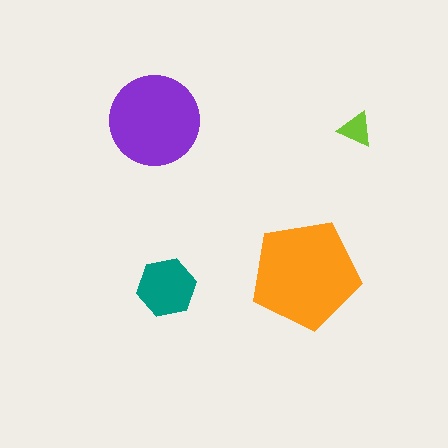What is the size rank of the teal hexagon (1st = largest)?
3rd.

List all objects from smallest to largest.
The lime triangle, the teal hexagon, the purple circle, the orange pentagon.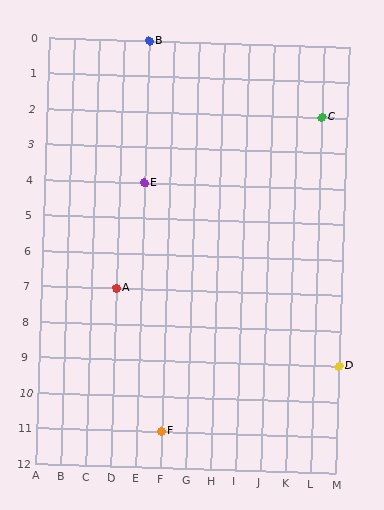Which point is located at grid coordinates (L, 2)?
Point C is at (L, 2).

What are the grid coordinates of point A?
Point A is at grid coordinates (D, 7).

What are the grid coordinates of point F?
Point F is at grid coordinates (F, 11).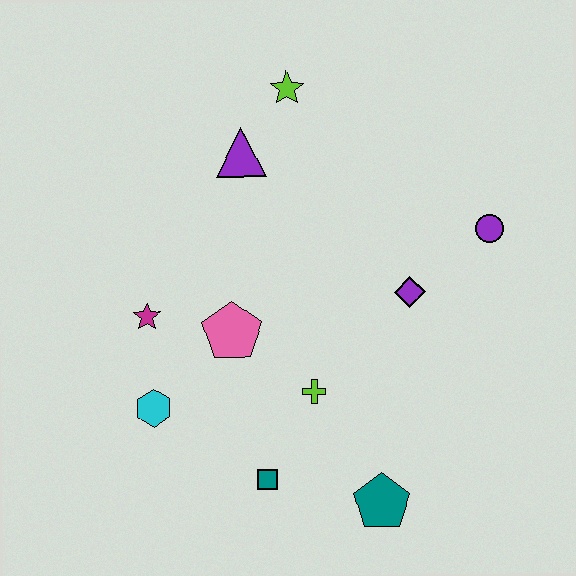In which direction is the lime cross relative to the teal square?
The lime cross is above the teal square.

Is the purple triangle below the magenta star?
No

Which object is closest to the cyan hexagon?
The magenta star is closest to the cyan hexagon.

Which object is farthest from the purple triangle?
The teal pentagon is farthest from the purple triangle.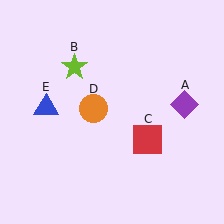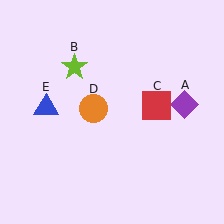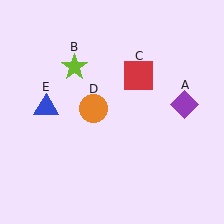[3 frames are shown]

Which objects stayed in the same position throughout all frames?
Purple diamond (object A) and lime star (object B) and orange circle (object D) and blue triangle (object E) remained stationary.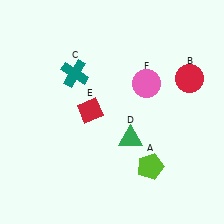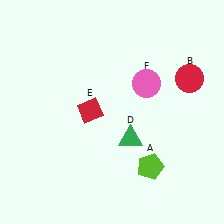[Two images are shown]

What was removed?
The teal cross (C) was removed in Image 2.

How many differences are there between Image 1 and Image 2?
There is 1 difference between the two images.